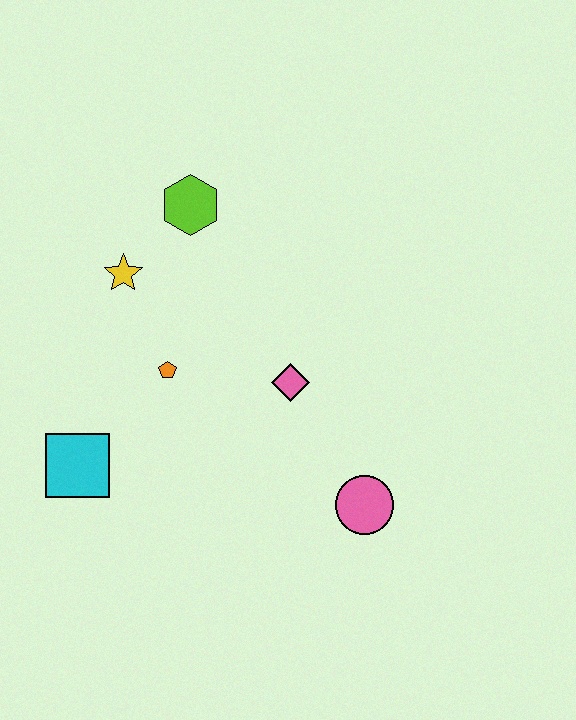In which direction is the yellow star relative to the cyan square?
The yellow star is above the cyan square.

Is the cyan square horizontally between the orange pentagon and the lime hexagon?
No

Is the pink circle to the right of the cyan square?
Yes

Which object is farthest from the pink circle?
The lime hexagon is farthest from the pink circle.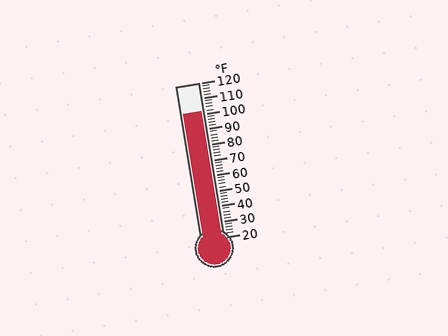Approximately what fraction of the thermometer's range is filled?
The thermometer is filled to approximately 80% of its range.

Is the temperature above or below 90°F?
The temperature is above 90°F.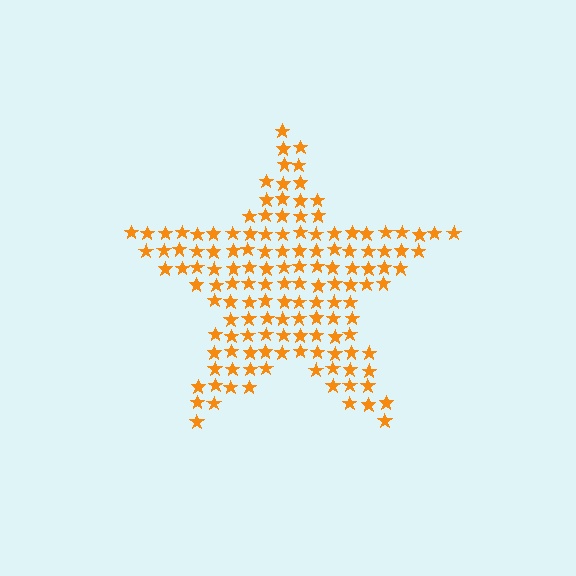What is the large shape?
The large shape is a star.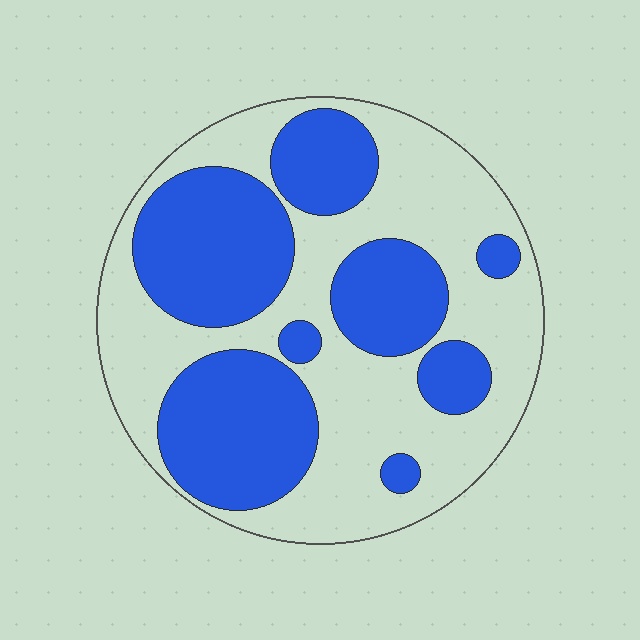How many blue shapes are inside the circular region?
8.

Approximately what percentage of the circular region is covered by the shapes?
Approximately 45%.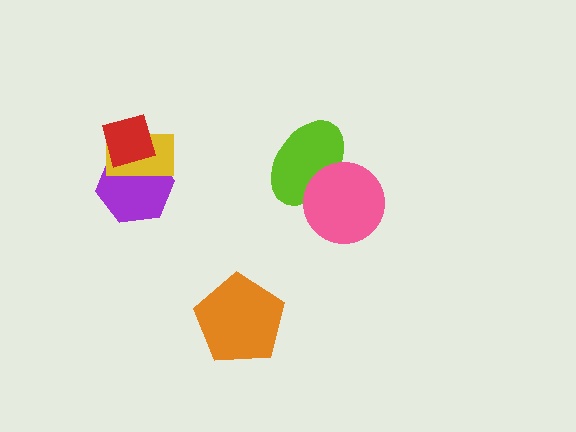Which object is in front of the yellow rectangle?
The red diamond is in front of the yellow rectangle.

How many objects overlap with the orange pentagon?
0 objects overlap with the orange pentagon.